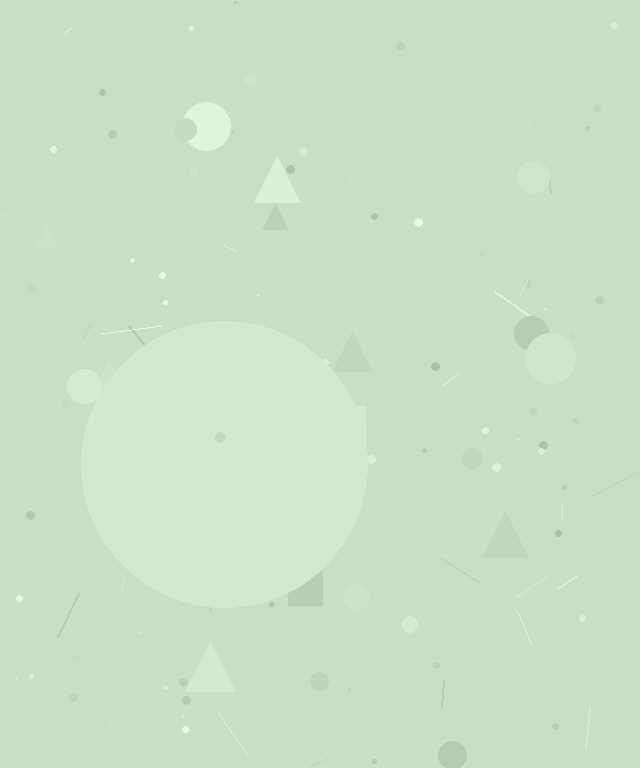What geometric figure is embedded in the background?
A circle is embedded in the background.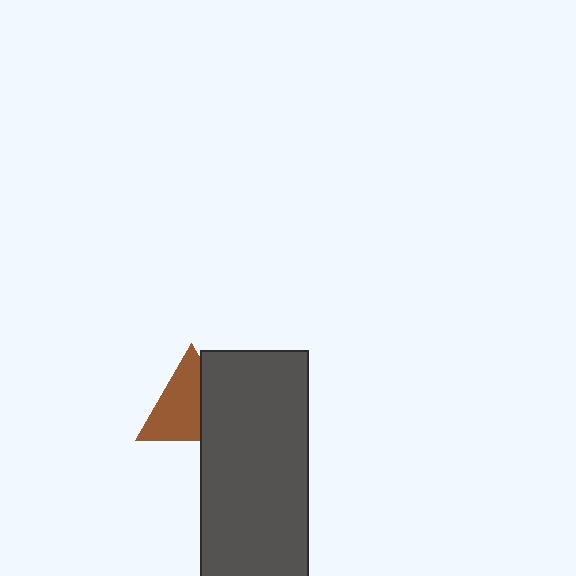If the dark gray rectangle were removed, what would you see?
You would see the complete brown triangle.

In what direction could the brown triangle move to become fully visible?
The brown triangle could move left. That would shift it out from behind the dark gray rectangle entirely.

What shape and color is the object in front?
The object in front is a dark gray rectangle.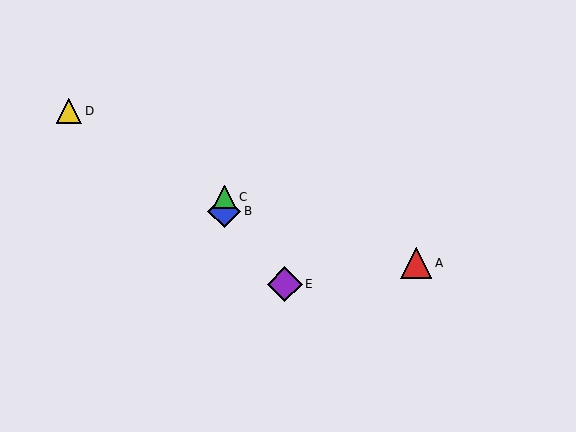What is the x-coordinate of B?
Object B is at x≈224.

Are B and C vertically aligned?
Yes, both are at x≈224.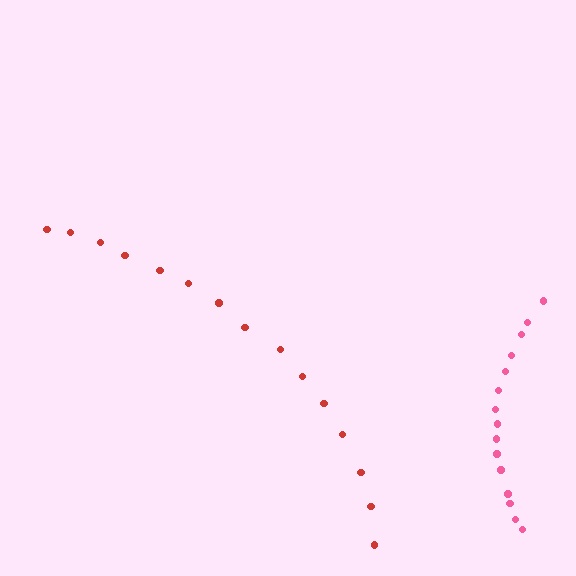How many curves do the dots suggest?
There are 2 distinct paths.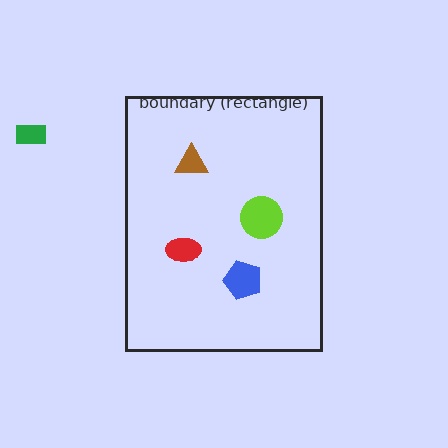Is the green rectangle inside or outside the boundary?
Outside.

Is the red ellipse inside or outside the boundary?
Inside.